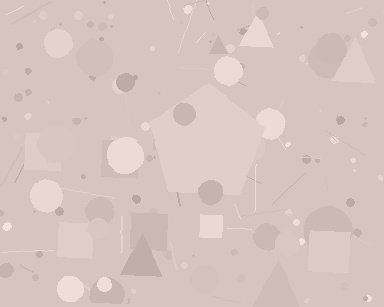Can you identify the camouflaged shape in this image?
The camouflaged shape is a pentagon.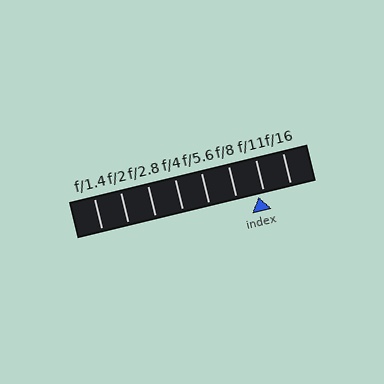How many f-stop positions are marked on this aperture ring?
There are 8 f-stop positions marked.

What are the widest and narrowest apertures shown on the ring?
The widest aperture shown is f/1.4 and the narrowest is f/16.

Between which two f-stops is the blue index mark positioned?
The index mark is between f/8 and f/11.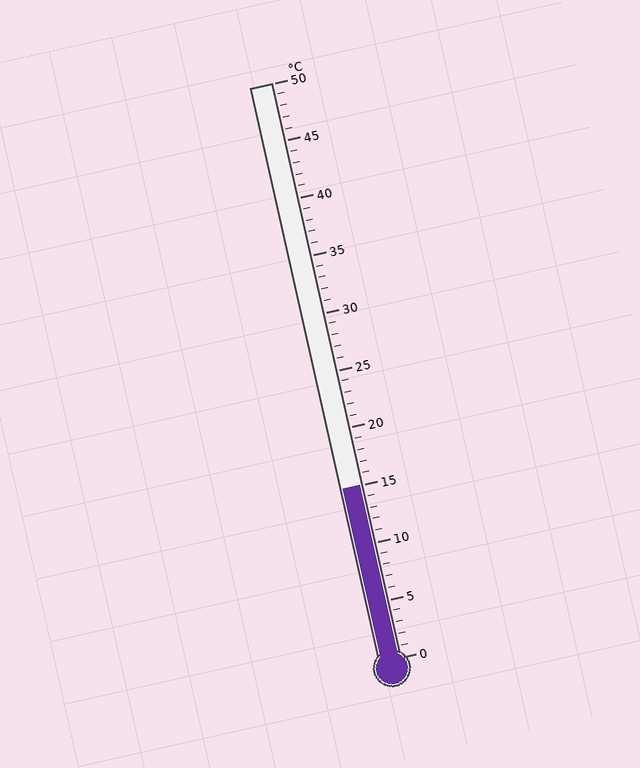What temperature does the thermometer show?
The thermometer shows approximately 15°C.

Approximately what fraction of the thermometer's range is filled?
The thermometer is filled to approximately 30% of its range.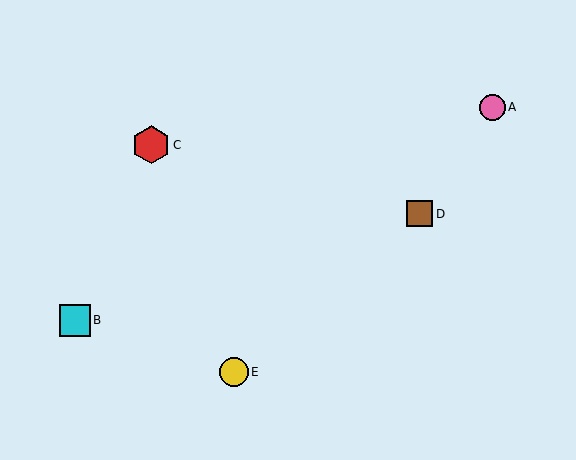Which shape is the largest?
The red hexagon (labeled C) is the largest.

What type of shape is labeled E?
Shape E is a yellow circle.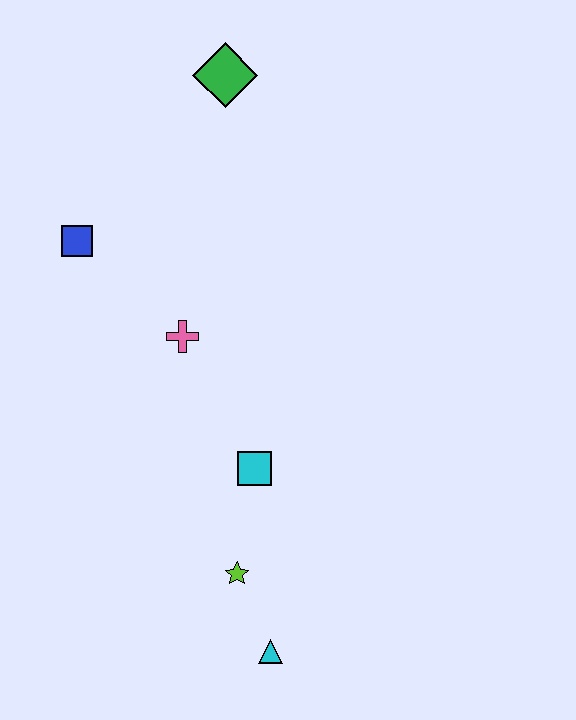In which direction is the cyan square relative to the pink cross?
The cyan square is below the pink cross.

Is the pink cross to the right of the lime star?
No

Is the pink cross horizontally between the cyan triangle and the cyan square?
No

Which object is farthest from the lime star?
The green diamond is farthest from the lime star.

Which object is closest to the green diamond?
The blue square is closest to the green diamond.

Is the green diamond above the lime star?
Yes